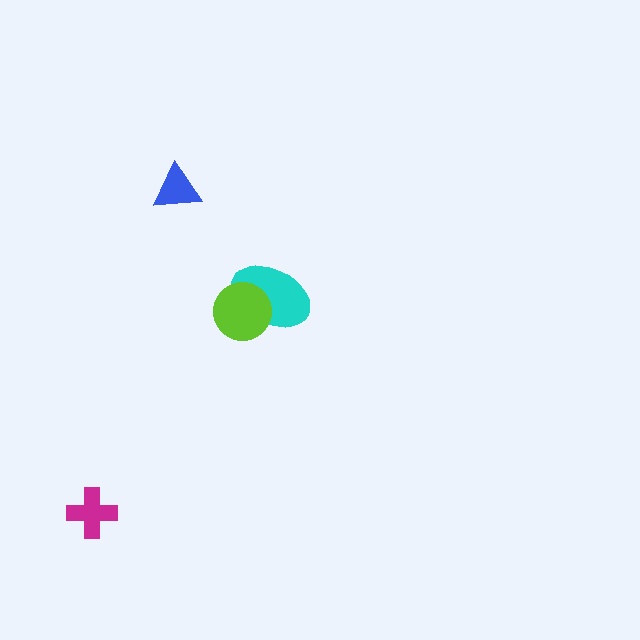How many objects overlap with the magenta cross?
0 objects overlap with the magenta cross.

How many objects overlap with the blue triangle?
0 objects overlap with the blue triangle.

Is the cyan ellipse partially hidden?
Yes, it is partially covered by another shape.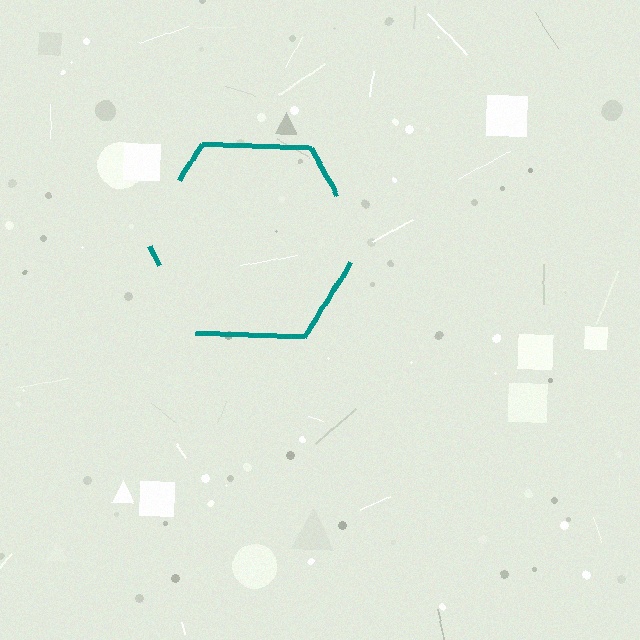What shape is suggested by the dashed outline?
The dashed outline suggests a hexagon.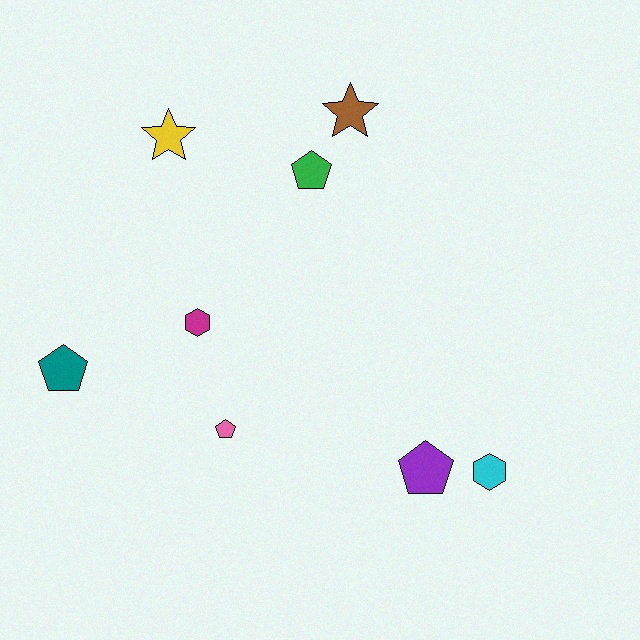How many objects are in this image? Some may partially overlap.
There are 8 objects.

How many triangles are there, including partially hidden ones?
There are no triangles.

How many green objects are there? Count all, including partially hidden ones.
There is 1 green object.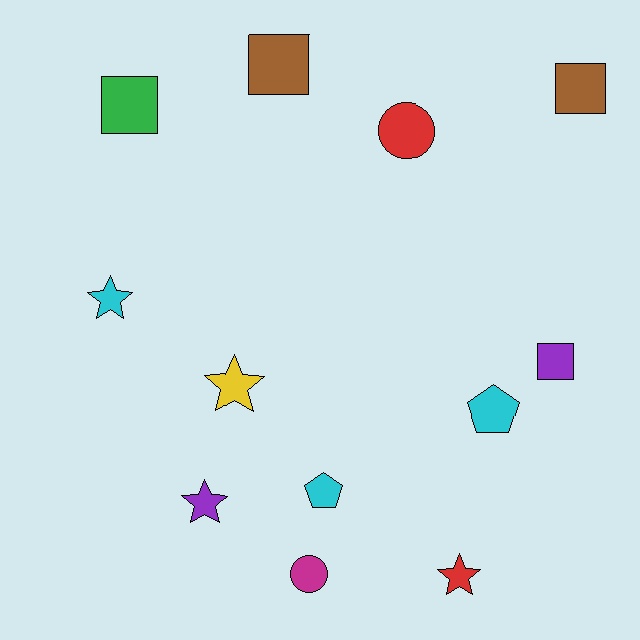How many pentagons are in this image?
There are 2 pentagons.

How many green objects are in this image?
There is 1 green object.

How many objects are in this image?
There are 12 objects.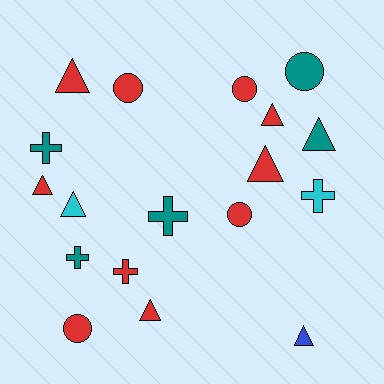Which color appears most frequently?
Red, with 10 objects.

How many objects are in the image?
There are 18 objects.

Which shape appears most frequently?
Triangle, with 8 objects.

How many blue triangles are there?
There is 1 blue triangle.